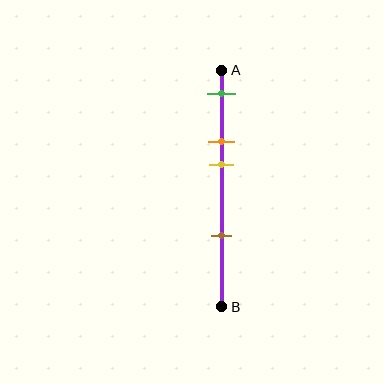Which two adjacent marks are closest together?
The orange and yellow marks are the closest adjacent pair.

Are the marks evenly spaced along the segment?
No, the marks are not evenly spaced.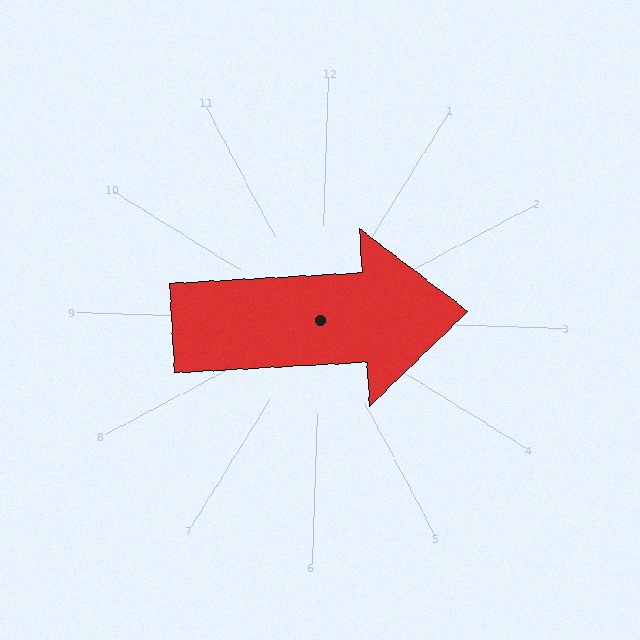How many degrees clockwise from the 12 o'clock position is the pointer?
Approximately 85 degrees.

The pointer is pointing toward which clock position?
Roughly 3 o'clock.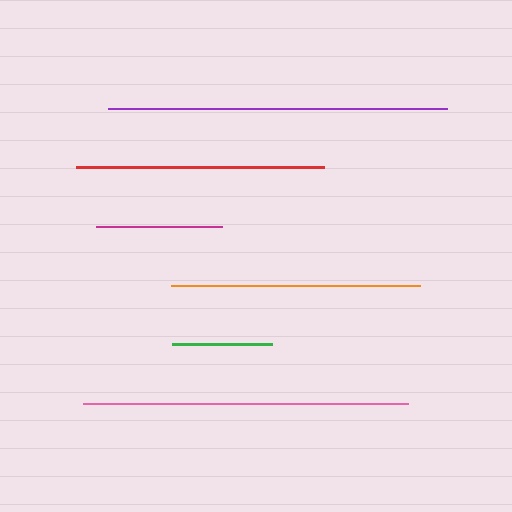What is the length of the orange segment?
The orange segment is approximately 248 pixels long.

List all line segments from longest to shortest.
From longest to shortest: purple, pink, orange, red, magenta, green.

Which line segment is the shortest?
The green line is the shortest at approximately 100 pixels.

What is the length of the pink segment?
The pink segment is approximately 325 pixels long.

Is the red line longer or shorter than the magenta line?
The red line is longer than the magenta line.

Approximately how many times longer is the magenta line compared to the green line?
The magenta line is approximately 1.3 times the length of the green line.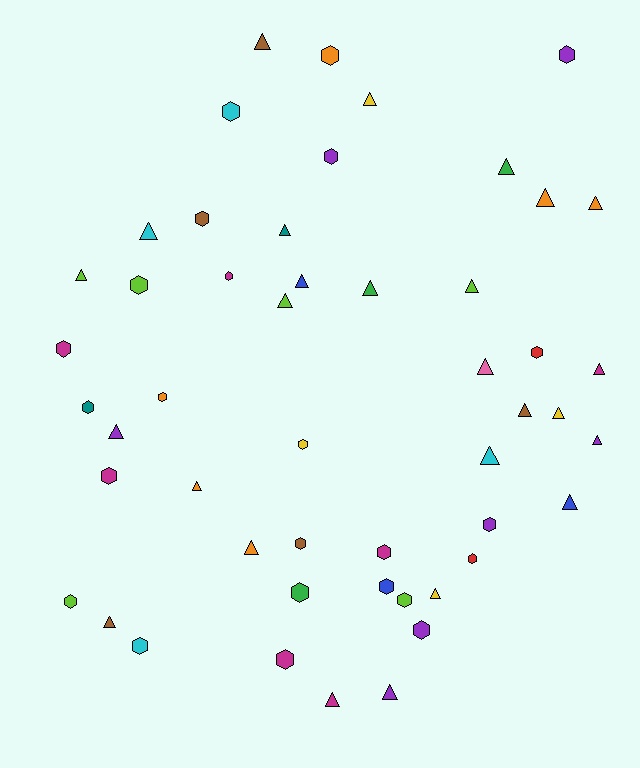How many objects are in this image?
There are 50 objects.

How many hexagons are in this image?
There are 24 hexagons.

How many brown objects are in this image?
There are 5 brown objects.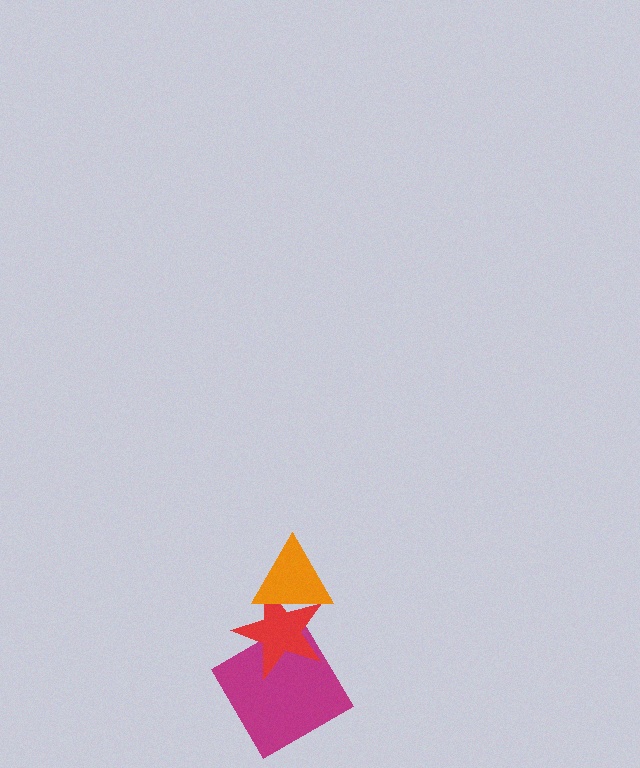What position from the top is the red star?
The red star is 2nd from the top.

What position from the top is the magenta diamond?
The magenta diamond is 3rd from the top.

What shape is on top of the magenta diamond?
The red star is on top of the magenta diamond.